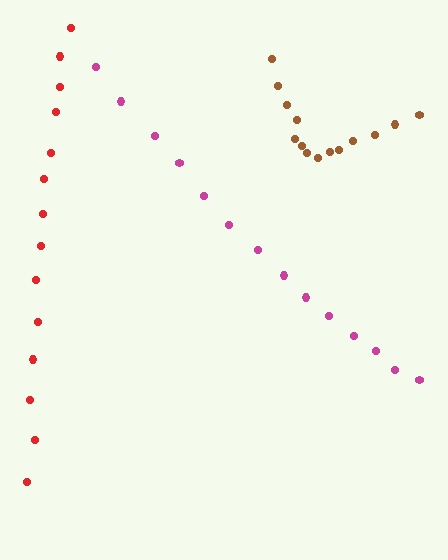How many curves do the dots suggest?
There are 3 distinct paths.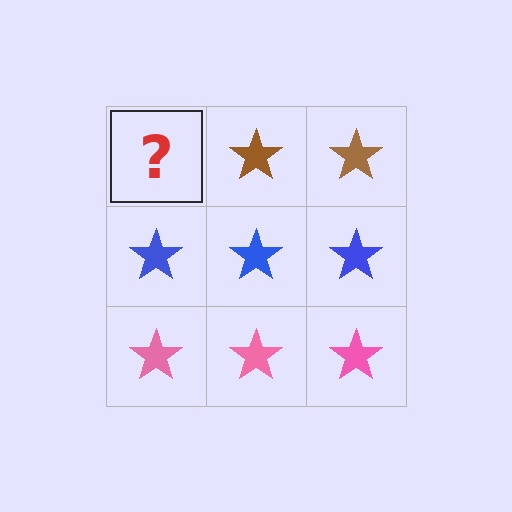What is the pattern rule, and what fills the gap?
The rule is that each row has a consistent color. The gap should be filled with a brown star.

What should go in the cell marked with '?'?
The missing cell should contain a brown star.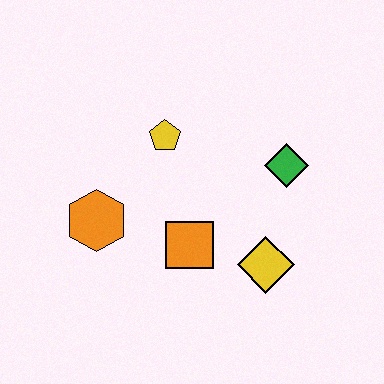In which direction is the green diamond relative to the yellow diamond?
The green diamond is above the yellow diamond.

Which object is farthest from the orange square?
The green diamond is farthest from the orange square.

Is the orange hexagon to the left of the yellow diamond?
Yes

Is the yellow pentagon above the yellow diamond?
Yes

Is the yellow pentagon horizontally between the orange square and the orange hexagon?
Yes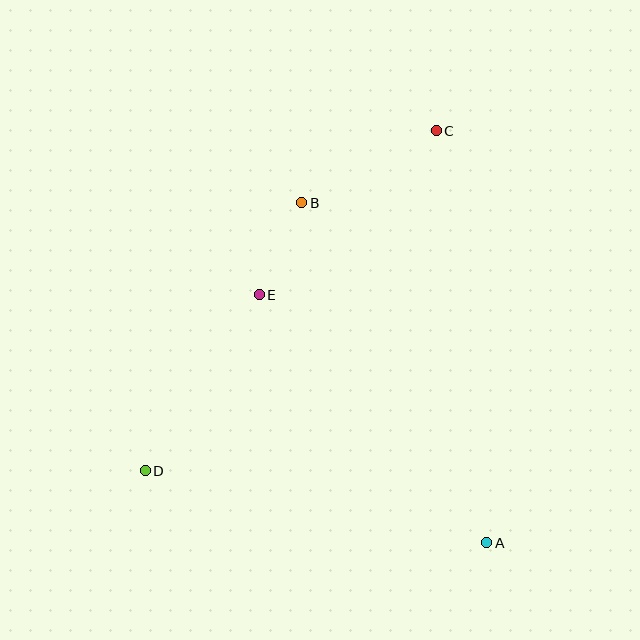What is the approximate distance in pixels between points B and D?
The distance between B and D is approximately 310 pixels.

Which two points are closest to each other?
Points B and E are closest to each other.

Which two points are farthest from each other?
Points C and D are farthest from each other.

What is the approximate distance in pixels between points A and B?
The distance between A and B is approximately 387 pixels.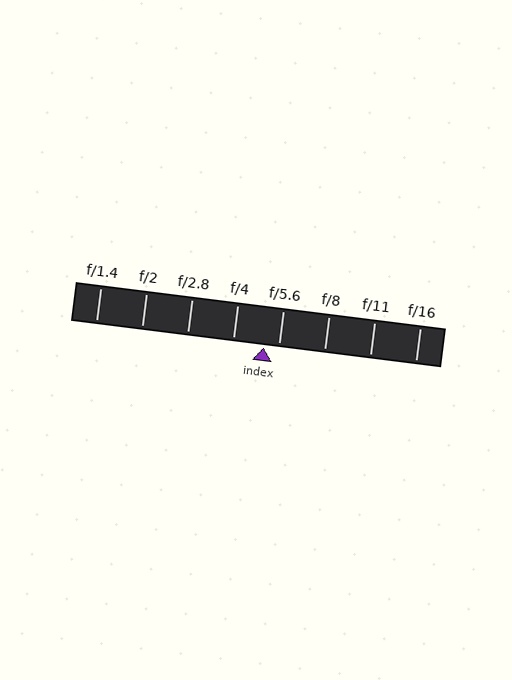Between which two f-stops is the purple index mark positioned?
The index mark is between f/4 and f/5.6.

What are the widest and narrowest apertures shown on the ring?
The widest aperture shown is f/1.4 and the narrowest is f/16.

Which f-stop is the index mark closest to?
The index mark is closest to f/5.6.